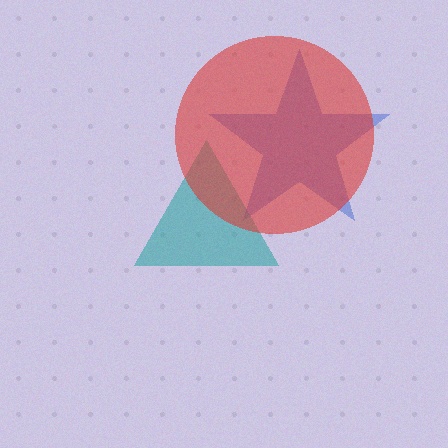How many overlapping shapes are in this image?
There are 3 overlapping shapes in the image.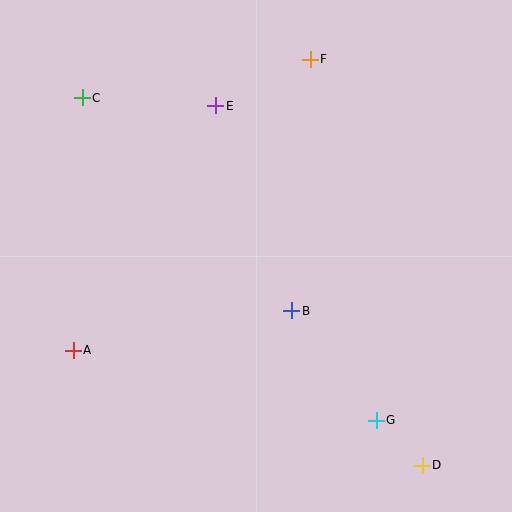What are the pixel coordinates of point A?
Point A is at (73, 350).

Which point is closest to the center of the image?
Point B at (291, 311) is closest to the center.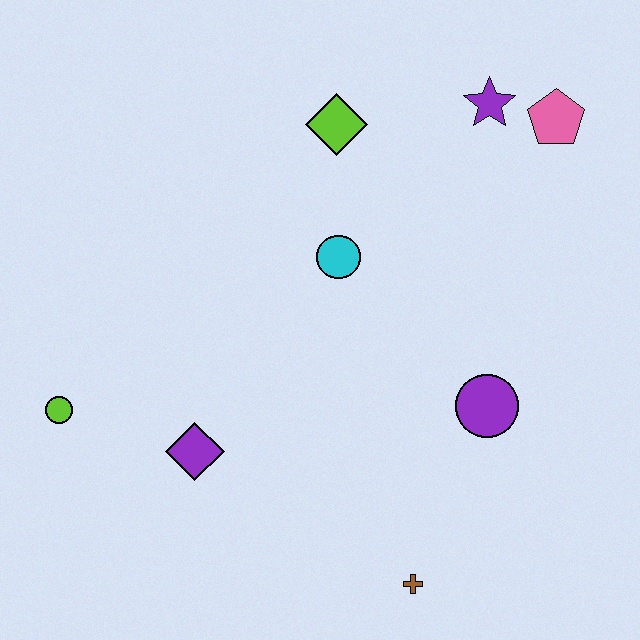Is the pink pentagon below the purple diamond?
No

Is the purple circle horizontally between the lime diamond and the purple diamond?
No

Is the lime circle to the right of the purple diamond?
No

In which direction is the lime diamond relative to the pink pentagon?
The lime diamond is to the left of the pink pentagon.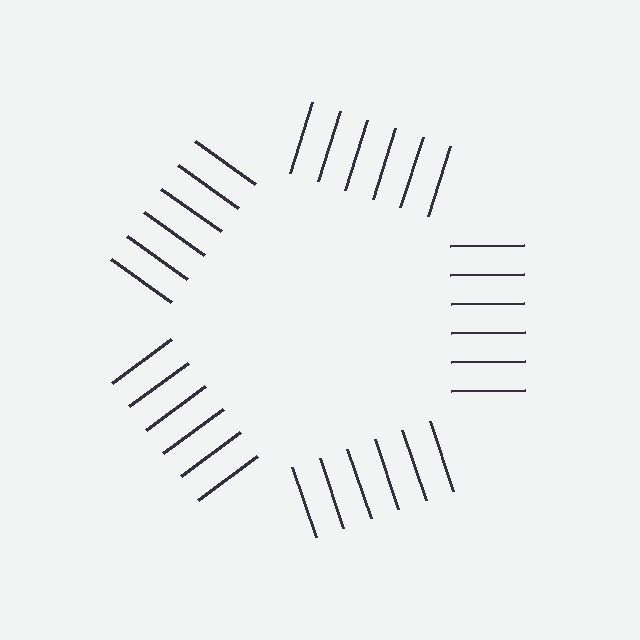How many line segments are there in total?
30 — 6 along each of the 5 edges.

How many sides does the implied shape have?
5 sides — the line-ends trace a pentagon.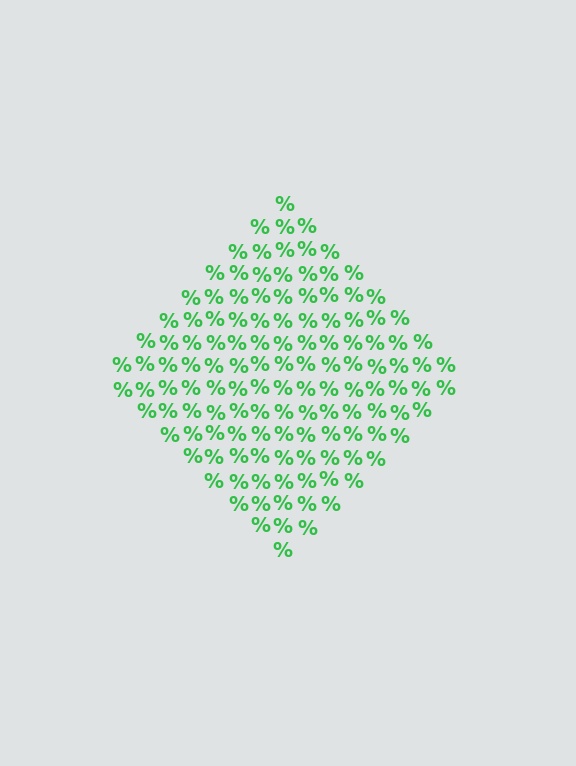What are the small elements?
The small elements are percent signs.